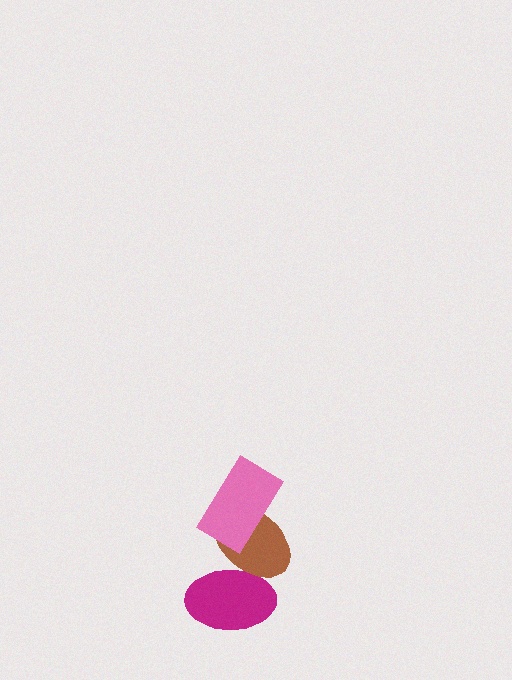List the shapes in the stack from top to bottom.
From top to bottom: the pink rectangle, the brown ellipse, the magenta ellipse.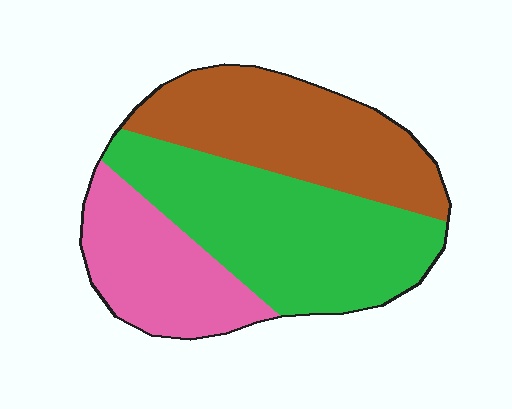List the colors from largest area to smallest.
From largest to smallest: green, brown, pink.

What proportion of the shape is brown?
Brown takes up about one third (1/3) of the shape.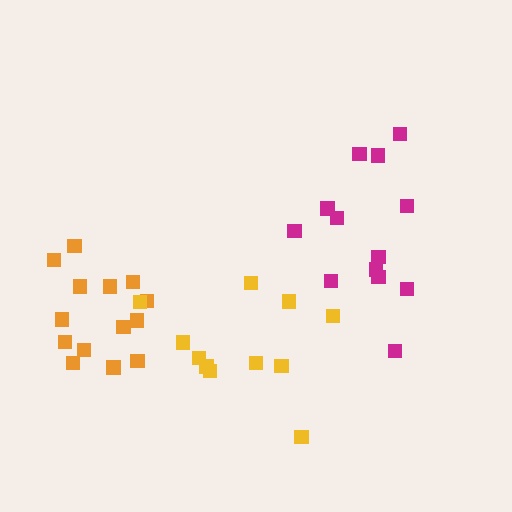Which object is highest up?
The magenta cluster is topmost.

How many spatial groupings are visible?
There are 3 spatial groupings.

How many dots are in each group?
Group 1: 13 dots, Group 2: 14 dots, Group 3: 11 dots (38 total).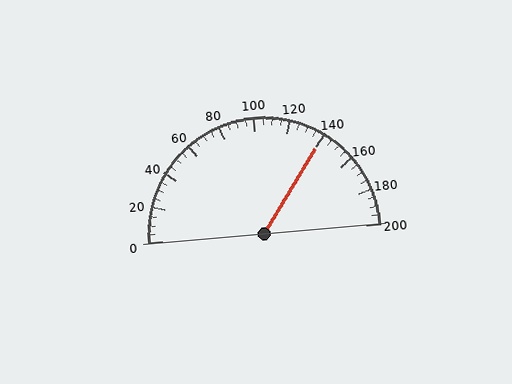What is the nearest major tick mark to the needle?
The nearest major tick mark is 140.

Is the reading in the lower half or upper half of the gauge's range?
The reading is in the upper half of the range (0 to 200).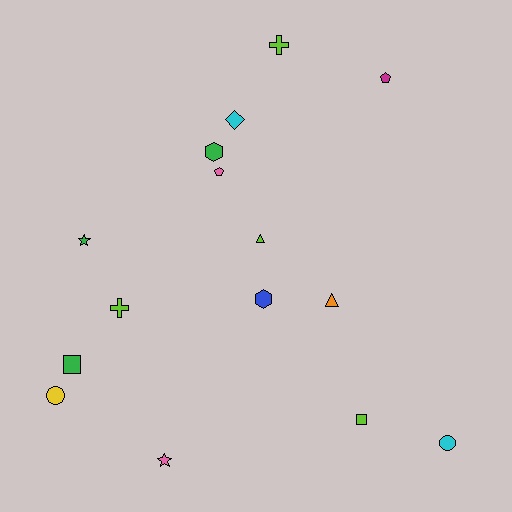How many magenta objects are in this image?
There is 1 magenta object.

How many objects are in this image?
There are 15 objects.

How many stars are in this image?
There are 2 stars.